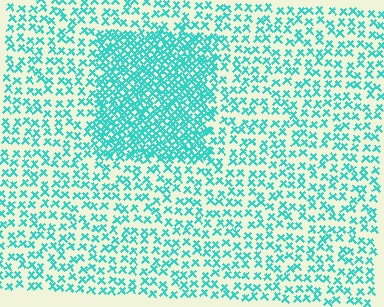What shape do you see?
I see a rectangle.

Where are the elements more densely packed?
The elements are more densely packed inside the rectangle boundary.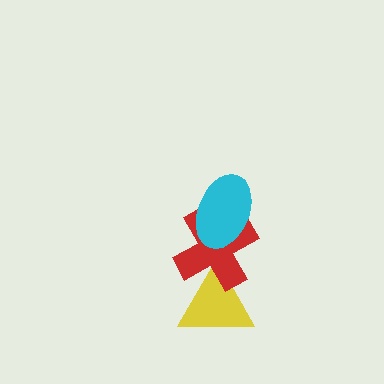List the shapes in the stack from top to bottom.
From top to bottom: the cyan ellipse, the red cross, the yellow triangle.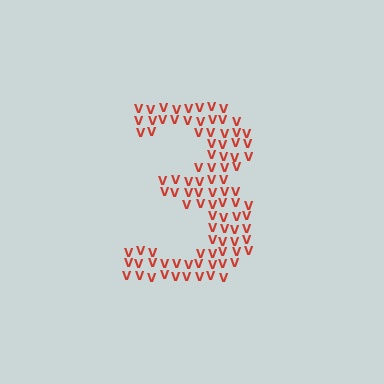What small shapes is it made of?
It is made of small letter V's.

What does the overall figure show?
The overall figure shows the digit 3.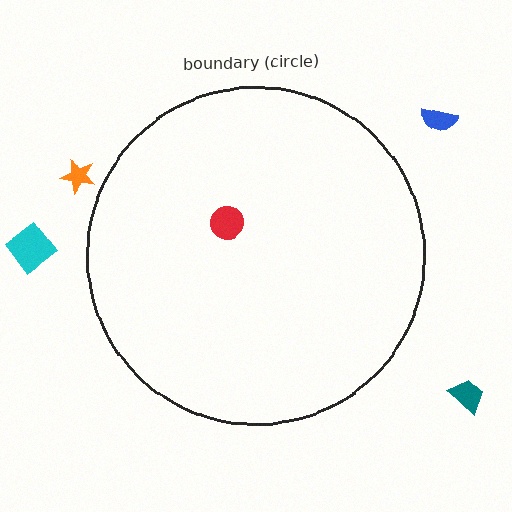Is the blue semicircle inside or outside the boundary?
Outside.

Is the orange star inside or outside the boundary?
Outside.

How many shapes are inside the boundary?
1 inside, 4 outside.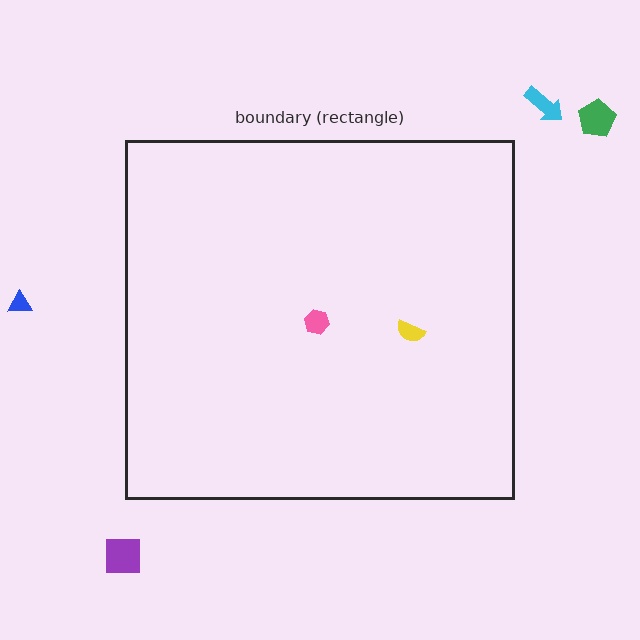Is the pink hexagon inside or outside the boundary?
Inside.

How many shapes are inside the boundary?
2 inside, 4 outside.